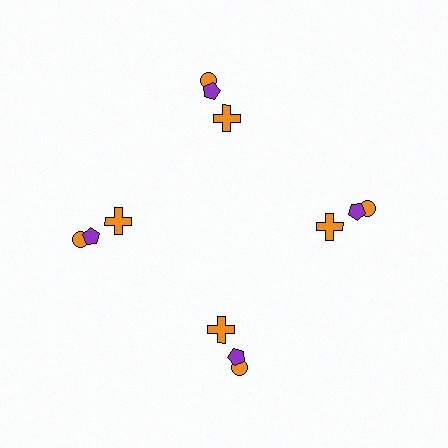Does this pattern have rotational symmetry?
Yes, this pattern has 4-fold rotational symmetry. It looks the same after rotating 90 degrees around the center.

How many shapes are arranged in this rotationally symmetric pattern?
There are 12 shapes, arranged in 4 groups of 3.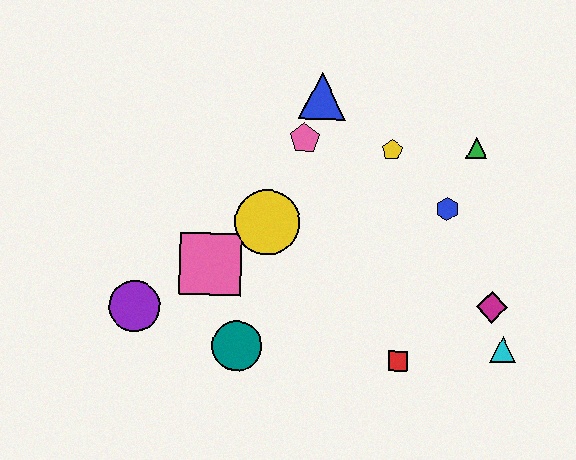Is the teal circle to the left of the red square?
Yes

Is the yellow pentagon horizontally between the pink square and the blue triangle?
No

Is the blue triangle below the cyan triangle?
No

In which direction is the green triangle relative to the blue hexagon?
The green triangle is above the blue hexagon.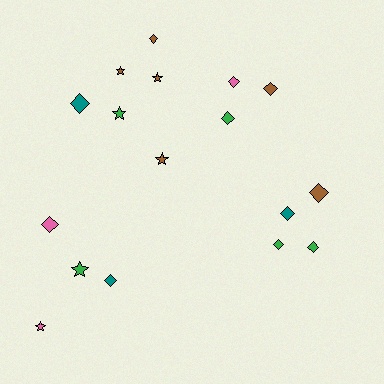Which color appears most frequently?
Brown, with 6 objects.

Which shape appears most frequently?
Diamond, with 11 objects.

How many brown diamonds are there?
There are 3 brown diamonds.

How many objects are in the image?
There are 17 objects.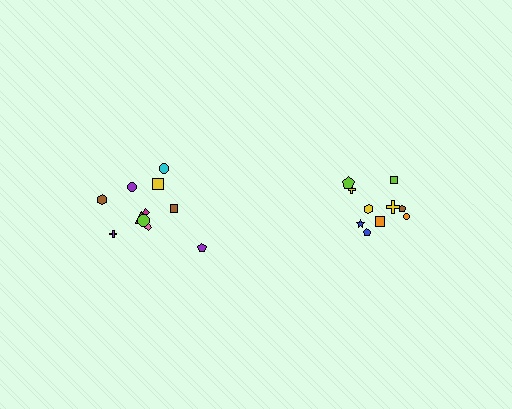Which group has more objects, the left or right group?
The left group.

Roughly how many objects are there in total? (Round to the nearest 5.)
Roughly 20 objects in total.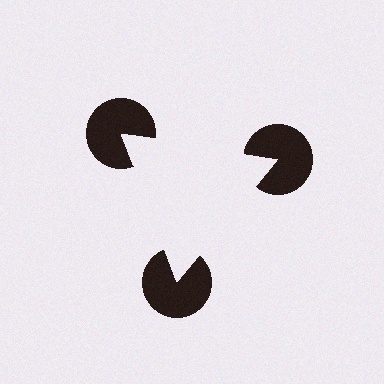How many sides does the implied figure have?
3 sides.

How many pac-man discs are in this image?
There are 3 — one at each vertex of the illusory triangle.